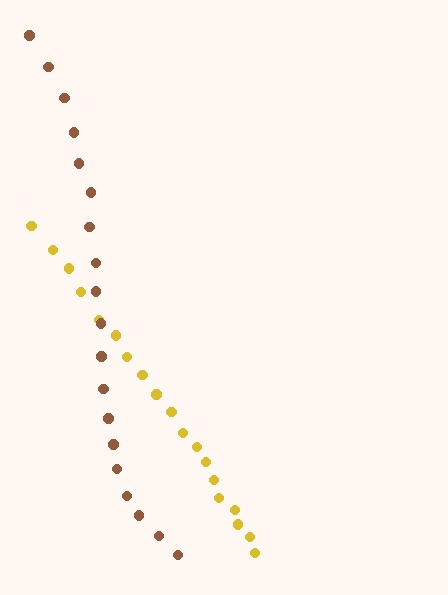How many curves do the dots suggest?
There are 2 distinct paths.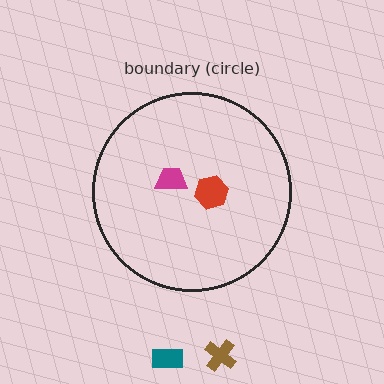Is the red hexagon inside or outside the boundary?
Inside.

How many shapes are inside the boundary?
2 inside, 2 outside.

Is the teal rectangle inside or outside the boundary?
Outside.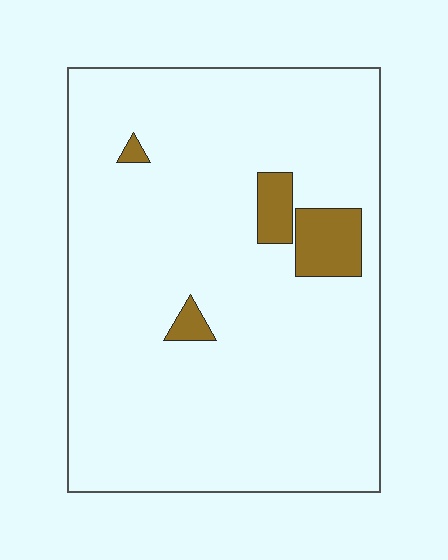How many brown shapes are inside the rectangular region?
4.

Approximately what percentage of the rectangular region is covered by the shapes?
Approximately 5%.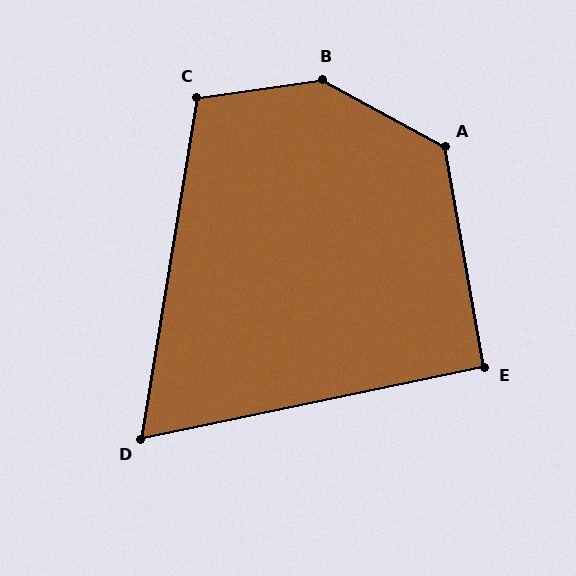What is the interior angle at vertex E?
Approximately 92 degrees (approximately right).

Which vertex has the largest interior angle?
B, at approximately 143 degrees.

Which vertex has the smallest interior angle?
D, at approximately 69 degrees.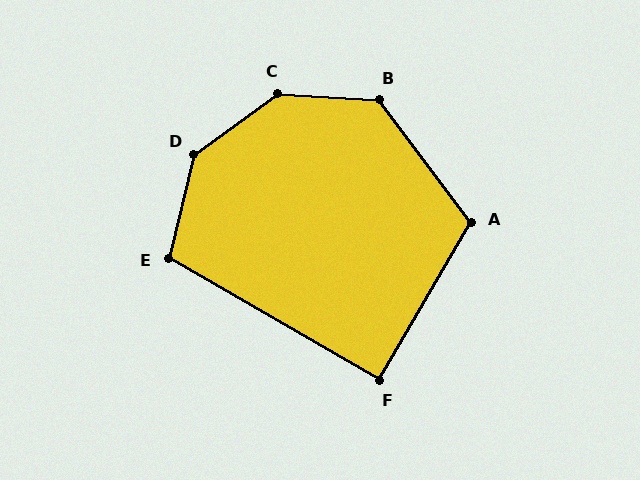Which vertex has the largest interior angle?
C, at approximately 141 degrees.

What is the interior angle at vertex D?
Approximately 140 degrees (obtuse).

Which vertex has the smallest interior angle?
F, at approximately 90 degrees.